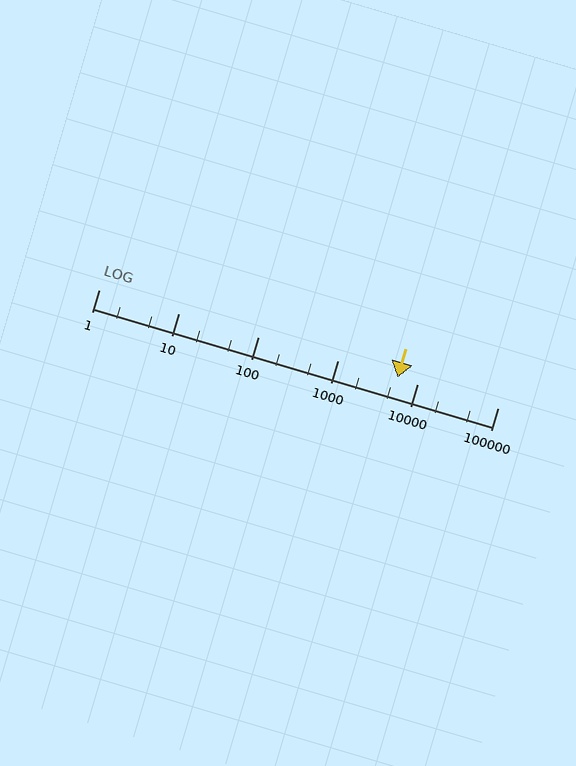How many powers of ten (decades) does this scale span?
The scale spans 5 decades, from 1 to 100000.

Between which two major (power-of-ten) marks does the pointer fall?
The pointer is between 1000 and 10000.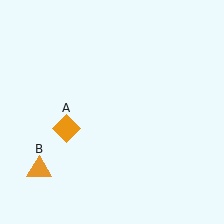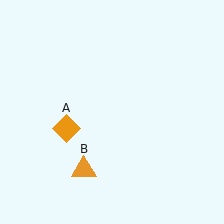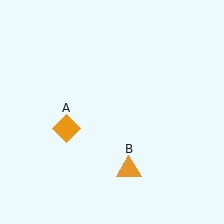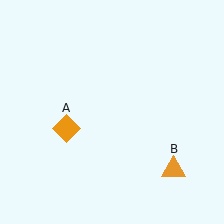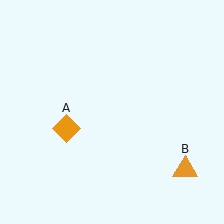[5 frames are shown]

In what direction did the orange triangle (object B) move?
The orange triangle (object B) moved right.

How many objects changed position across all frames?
1 object changed position: orange triangle (object B).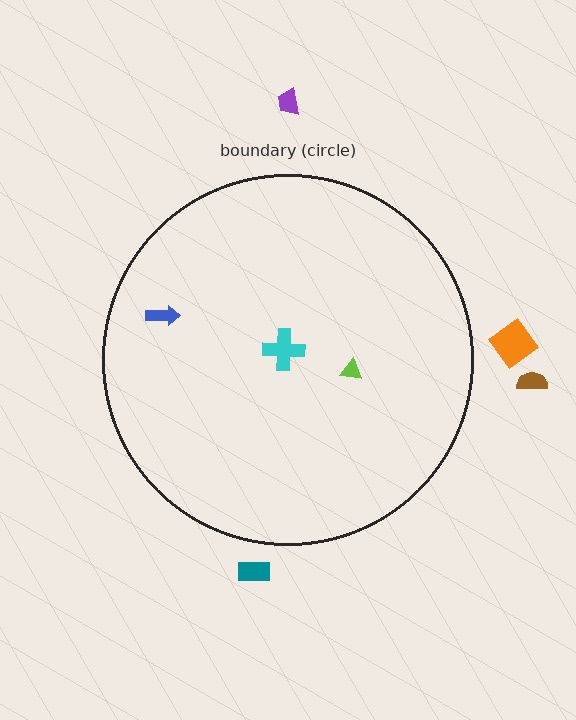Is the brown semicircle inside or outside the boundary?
Outside.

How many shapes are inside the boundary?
3 inside, 4 outside.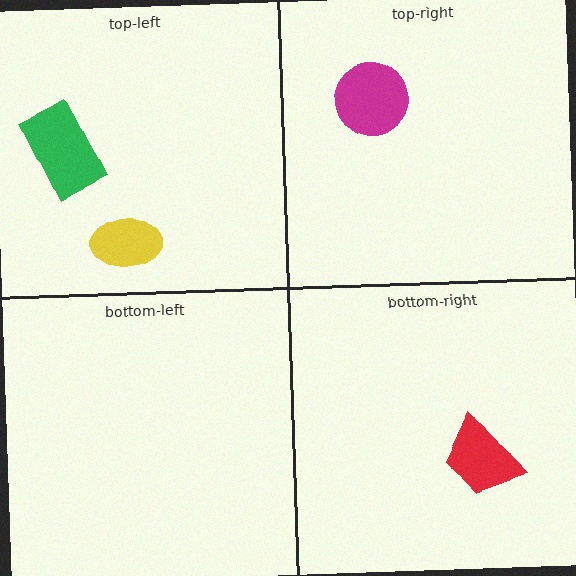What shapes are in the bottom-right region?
The red trapezoid.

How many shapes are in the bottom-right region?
1.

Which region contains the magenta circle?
The top-right region.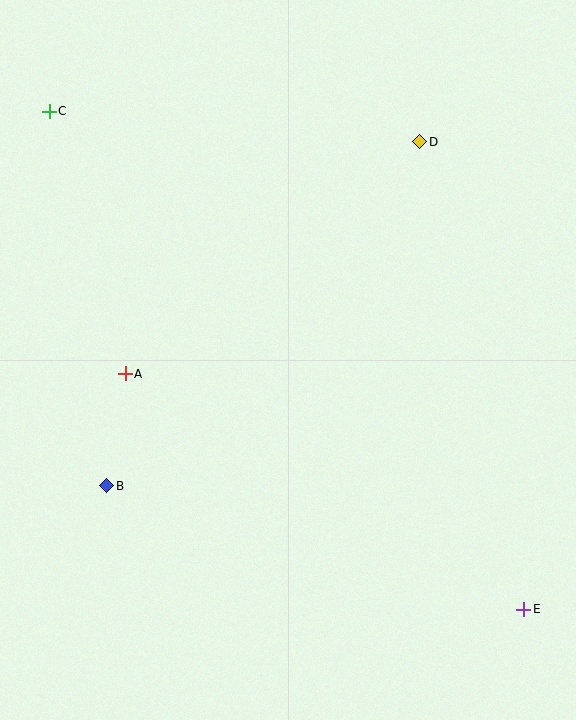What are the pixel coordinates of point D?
Point D is at (420, 142).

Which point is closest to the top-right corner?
Point D is closest to the top-right corner.